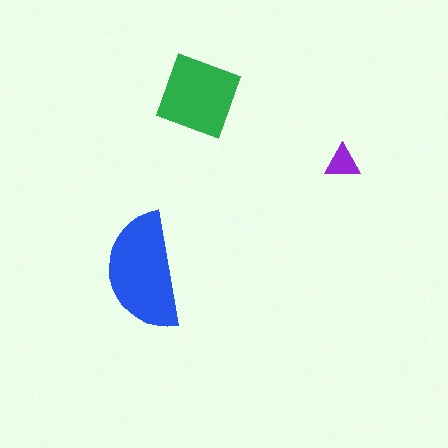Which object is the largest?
The blue semicircle.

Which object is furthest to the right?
The purple triangle is rightmost.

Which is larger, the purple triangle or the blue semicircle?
The blue semicircle.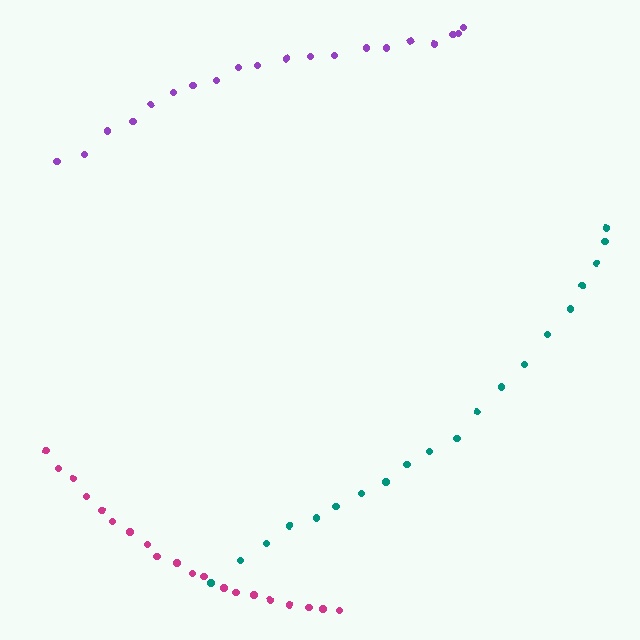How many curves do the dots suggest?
There are 3 distinct paths.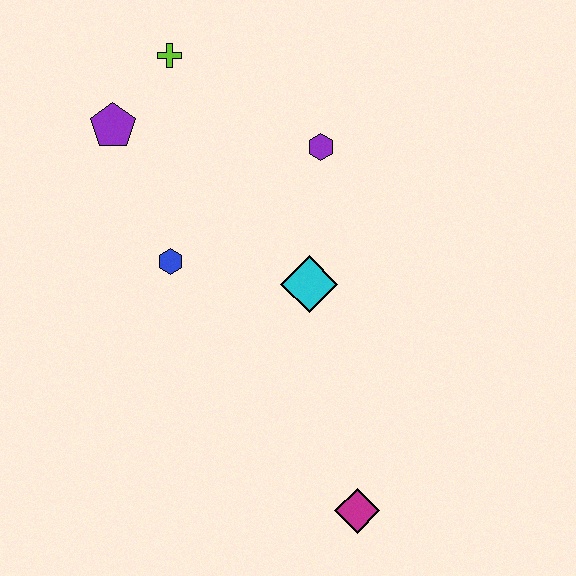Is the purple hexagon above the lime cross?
No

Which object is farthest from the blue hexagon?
The magenta diamond is farthest from the blue hexagon.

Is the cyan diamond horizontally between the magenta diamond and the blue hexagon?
Yes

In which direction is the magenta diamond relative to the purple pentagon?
The magenta diamond is below the purple pentagon.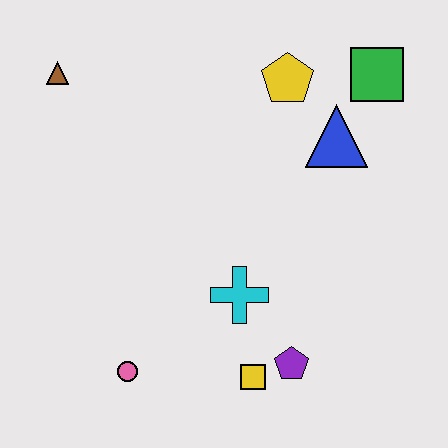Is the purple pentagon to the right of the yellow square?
Yes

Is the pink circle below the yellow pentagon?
Yes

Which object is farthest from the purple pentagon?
The brown triangle is farthest from the purple pentagon.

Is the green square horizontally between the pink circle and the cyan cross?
No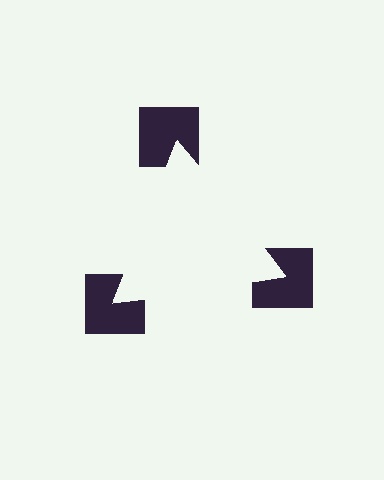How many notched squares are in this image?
There are 3 — one at each vertex of the illusory triangle.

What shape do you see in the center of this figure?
An illusory triangle — its edges are inferred from the aligned wedge cuts in the notched squares, not physically drawn.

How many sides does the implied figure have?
3 sides.